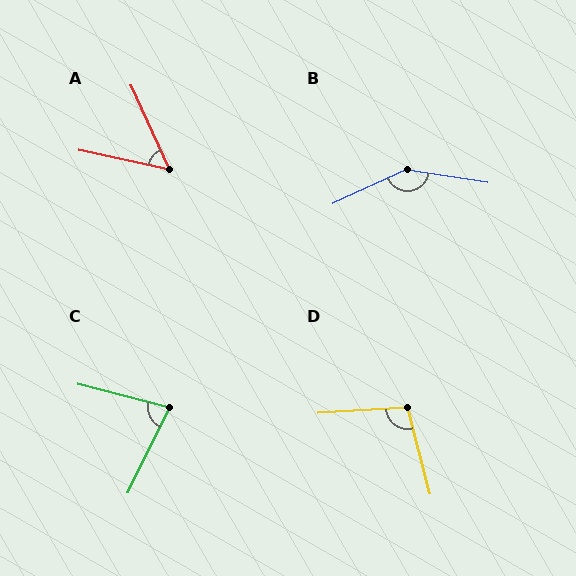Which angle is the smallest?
A, at approximately 53 degrees.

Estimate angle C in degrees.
Approximately 79 degrees.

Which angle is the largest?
B, at approximately 146 degrees.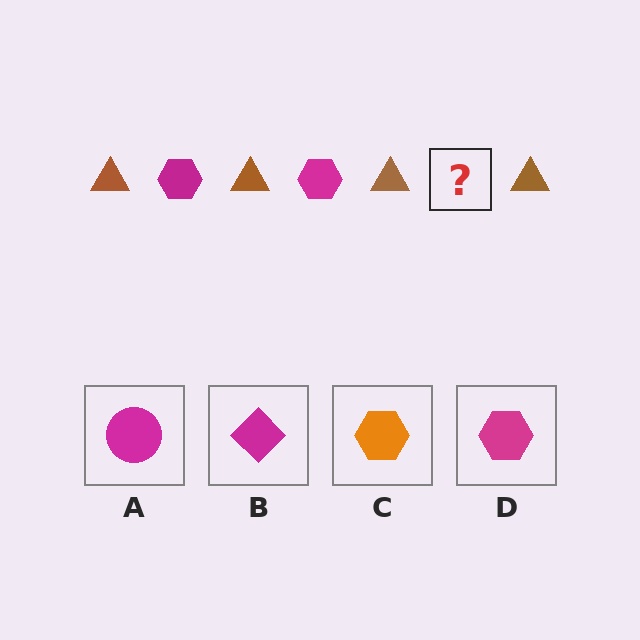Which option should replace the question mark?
Option D.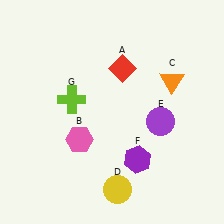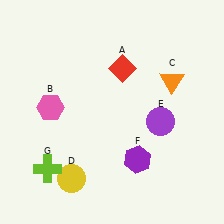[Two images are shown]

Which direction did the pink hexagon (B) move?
The pink hexagon (B) moved up.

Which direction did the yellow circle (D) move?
The yellow circle (D) moved left.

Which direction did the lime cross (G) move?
The lime cross (G) moved down.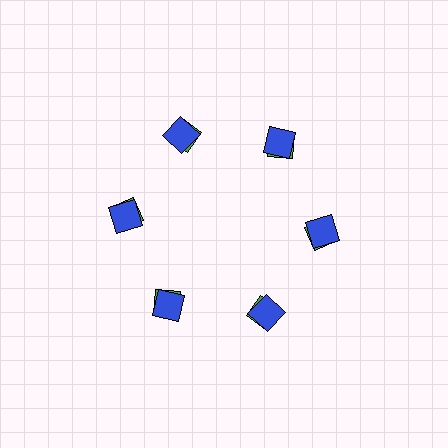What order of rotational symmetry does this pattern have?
This pattern has 6-fold rotational symmetry.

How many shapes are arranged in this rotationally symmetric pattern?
There are 12 shapes, arranged in 6 groups of 2.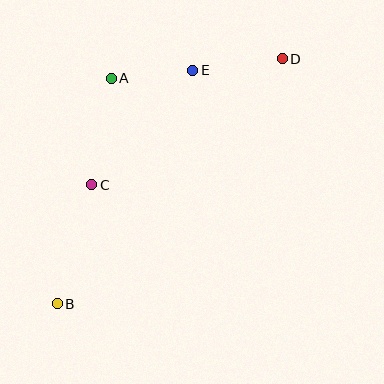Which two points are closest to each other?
Points A and E are closest to each other.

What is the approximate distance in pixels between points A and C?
The distance between A and C is approximately 108 pixels.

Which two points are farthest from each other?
Points B and D are farthest from each other.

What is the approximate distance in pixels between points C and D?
The distance between C and D is approximately 228 pixels.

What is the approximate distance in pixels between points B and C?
The distance between B and C is approximately 124 pixels.